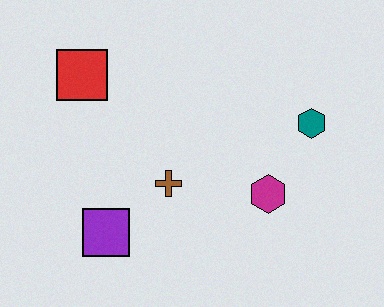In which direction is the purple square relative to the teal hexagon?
The purple square is to the left of the teal hexagon.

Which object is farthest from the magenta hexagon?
The red square is farthest from the magenta hexagon.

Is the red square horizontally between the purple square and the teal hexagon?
No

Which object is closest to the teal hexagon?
The magenta hexagon is closest to the teal hexagon.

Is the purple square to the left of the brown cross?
Yes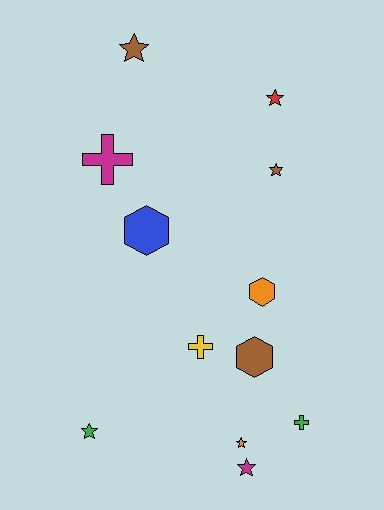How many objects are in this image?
There are 12 objects.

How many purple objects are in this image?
There are no purple objects.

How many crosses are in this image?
There are 3 crosses.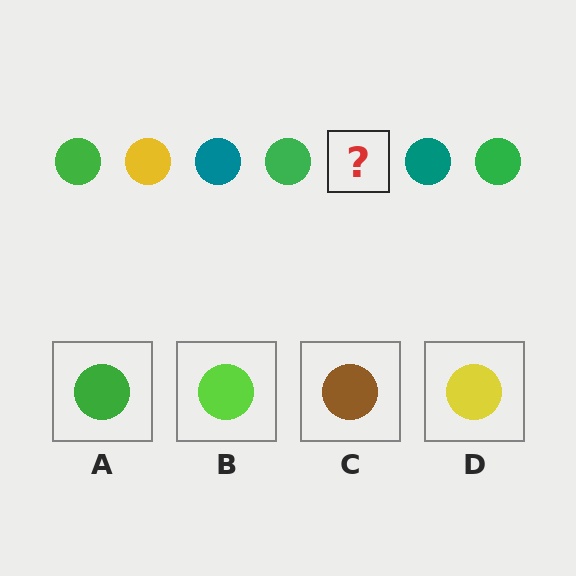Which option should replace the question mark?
Option D.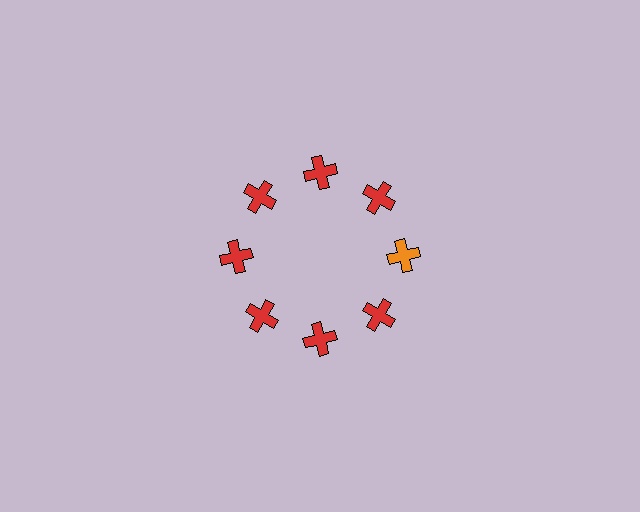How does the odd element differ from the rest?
It has a different color: orange instead of red.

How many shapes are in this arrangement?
There are 8 shapes arranged in a ring pattern.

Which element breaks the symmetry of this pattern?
The orange cross at roughly the 3 o'clock position breaks the symmetry. All other shapes are red crosses.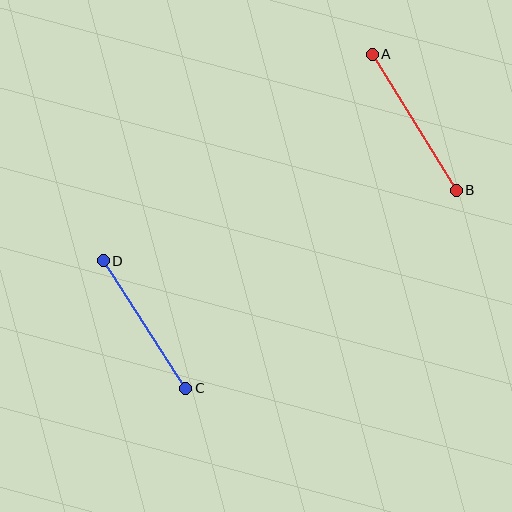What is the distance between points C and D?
The distance is approximately 152 pixels.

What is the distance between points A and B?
The distance is approximately 160 pixels.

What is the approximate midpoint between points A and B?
The midpoint is at approximately (414, 122) pixels.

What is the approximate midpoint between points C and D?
The midpoint is at approximately (145, 325) pixels.